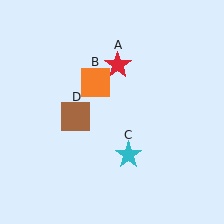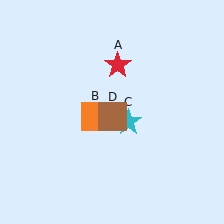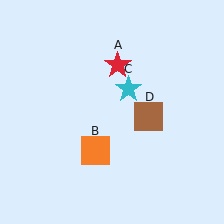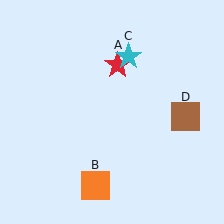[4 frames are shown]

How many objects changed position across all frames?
3 objects changed position: orange square (object B), cyan star (object C), brown square (object D).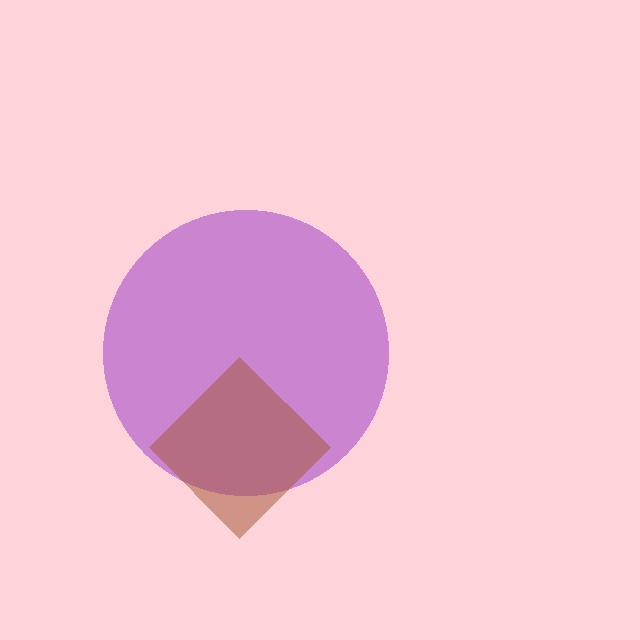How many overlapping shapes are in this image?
There are 2 overlapping shapes in the image.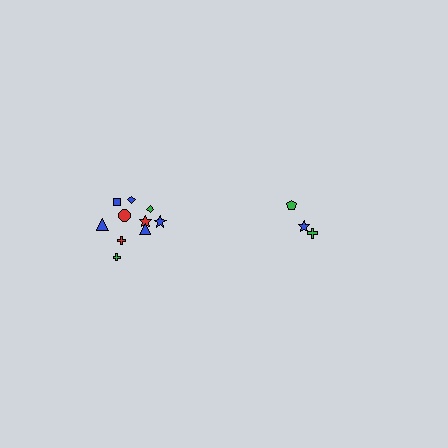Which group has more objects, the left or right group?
The left group.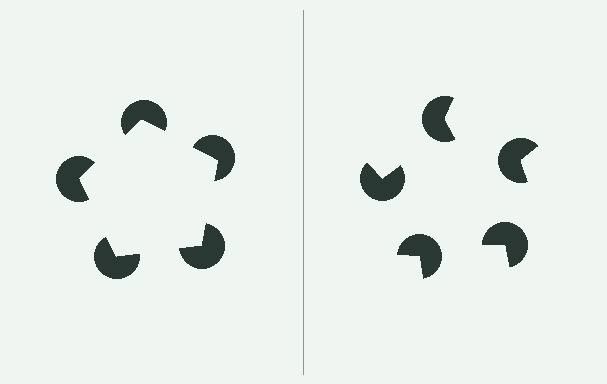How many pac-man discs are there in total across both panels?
10 — 5 on each side.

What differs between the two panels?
The pac-man discs are positioned identically on both sides; only the wedge orientations differ. On the left they align to a pentagon; on the right they are misaligned.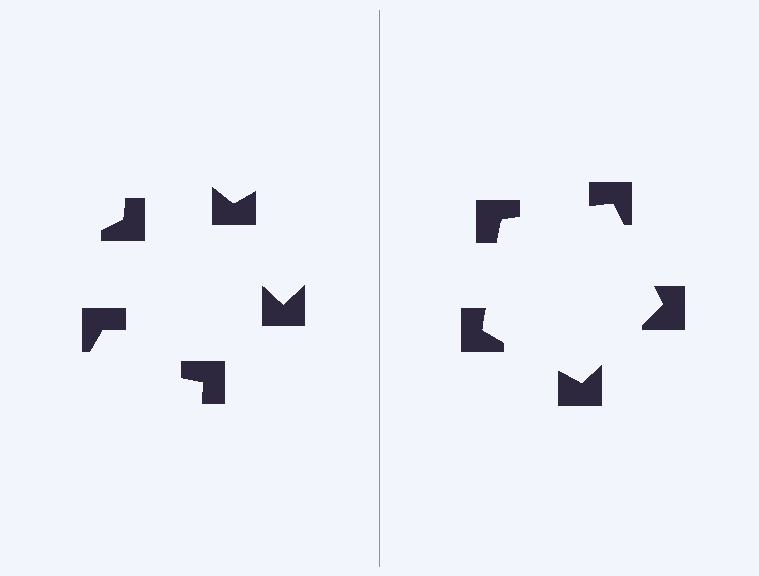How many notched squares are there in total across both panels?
10 — 5 on each side.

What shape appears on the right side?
An illusory pentagon.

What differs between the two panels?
The notched squares are positioned identically on both sides; only the wedge orientations differ. On the right they align to a pentagon; on the left they are misaligned.